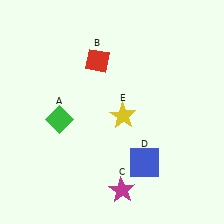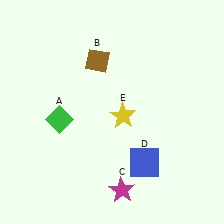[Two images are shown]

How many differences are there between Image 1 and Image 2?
There is 1 difference between the two images.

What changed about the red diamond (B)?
In Image 1, B is red. In Image 2, it changed to brown.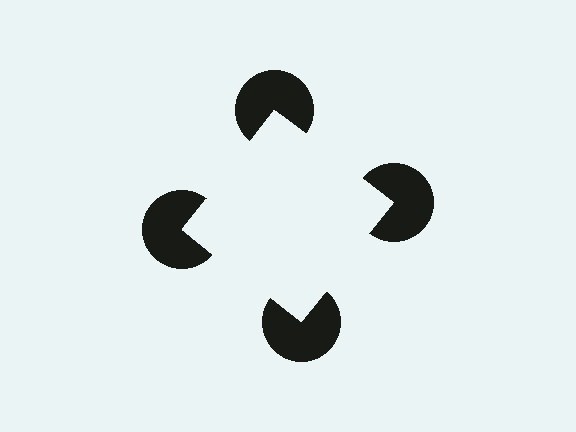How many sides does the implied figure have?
4 sides.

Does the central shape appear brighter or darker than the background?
It typically appears slightly brighter than the background, even though no actual brightness change is drawn.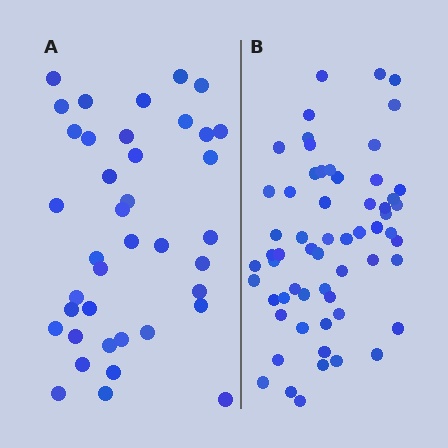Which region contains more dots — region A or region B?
Region B (the right region) has more dots.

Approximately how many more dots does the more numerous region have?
Region B has approximately 20 more dots than region A.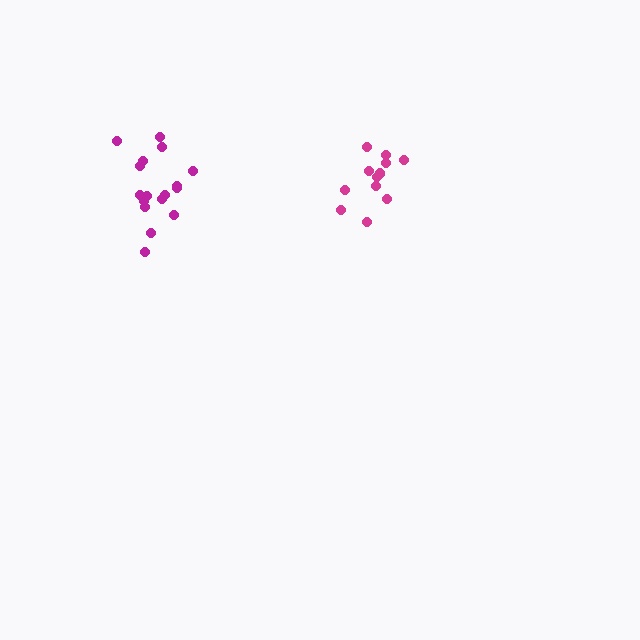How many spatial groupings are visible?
There are 2 spatial groupings.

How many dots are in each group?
Group 1: 12 dots, Group 2: 17 dots (29 total).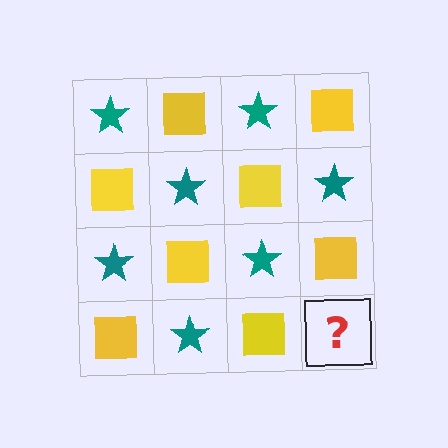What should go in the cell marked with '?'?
The missing cell should contain a teal star.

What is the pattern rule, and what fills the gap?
The rule is that it alternates teal star and yellow square in a checkerboard pattern. The gap should be filled with a teal star.